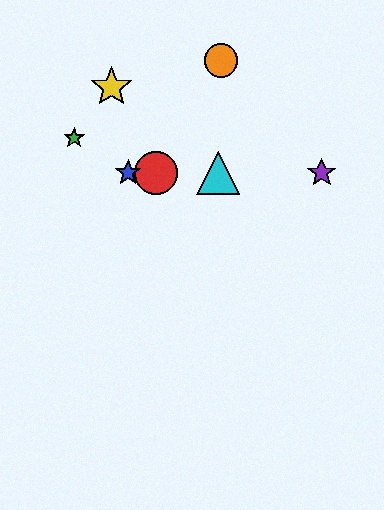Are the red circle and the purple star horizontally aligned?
Yes, both are at y≈173.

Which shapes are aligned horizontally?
The red circle, the blue star, the purple star, the cyan triangle are aligned horizontally.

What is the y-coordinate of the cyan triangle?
The cyan triangle is at y≈173.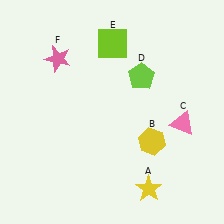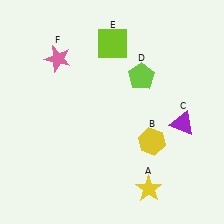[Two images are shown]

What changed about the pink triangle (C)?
In Image 1, C is pink. In Image 2, it changed to purple.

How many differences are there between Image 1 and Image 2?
There is 1 difference between the two images.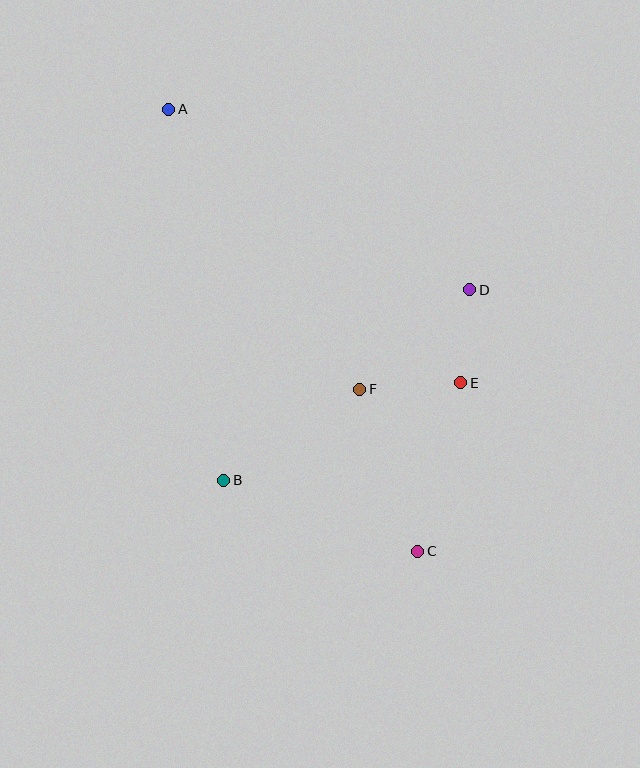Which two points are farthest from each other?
Points A and C are farthest from each other.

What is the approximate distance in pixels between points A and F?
The distance between A and F is approximately 339 pixels.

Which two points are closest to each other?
Points D and E are closest to each other.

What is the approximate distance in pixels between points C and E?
The distance between C and E is approximately 174 pixels.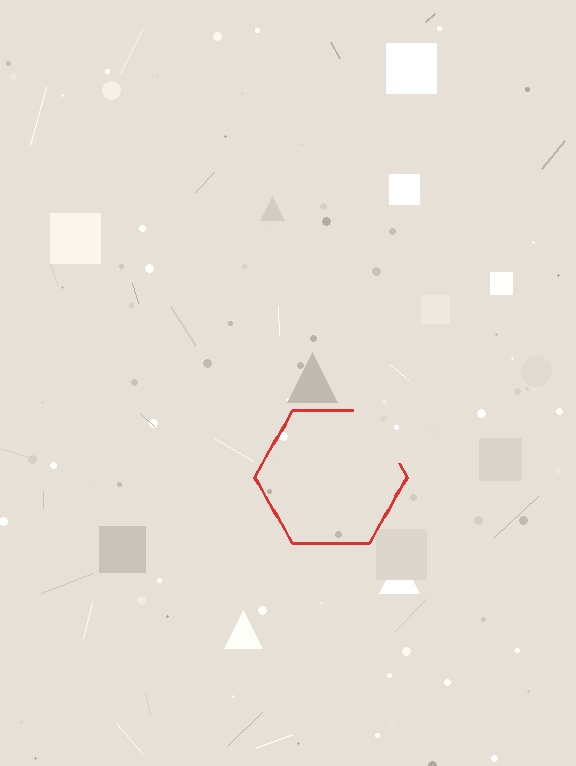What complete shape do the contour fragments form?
The contour fragments form a hexagon.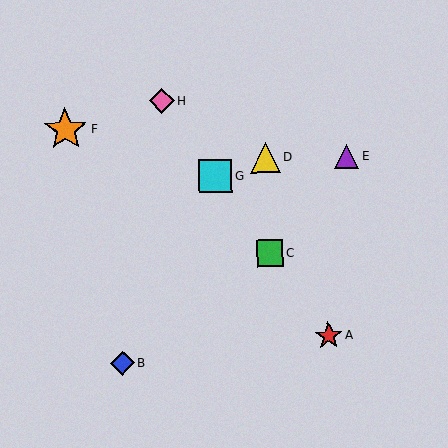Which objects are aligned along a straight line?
Objects A, C, G, H are aligned along a straight line.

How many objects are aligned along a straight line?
4 objects (A, C, G, H) are aligned along a straight line.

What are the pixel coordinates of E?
Object E is at (347, 156).